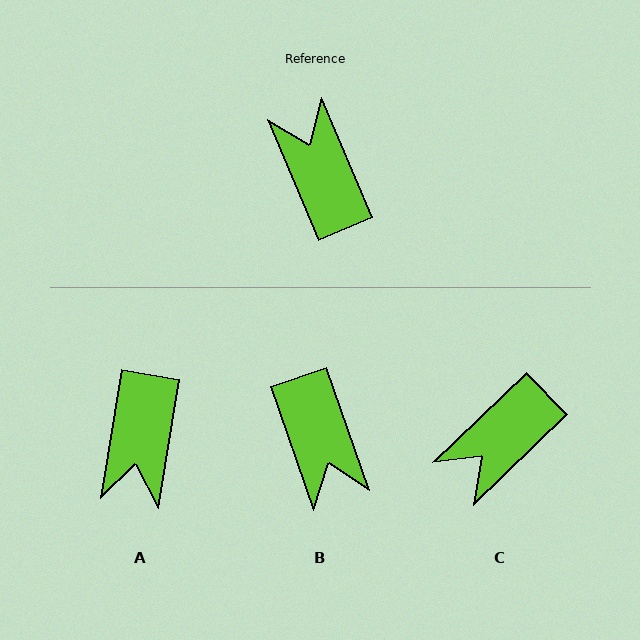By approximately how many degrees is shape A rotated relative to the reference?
Approximately 148 degrees counter-clockwise.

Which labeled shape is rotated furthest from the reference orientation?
B, about 176 degrees away.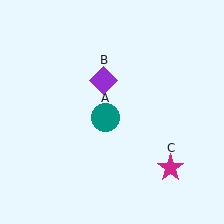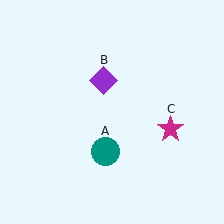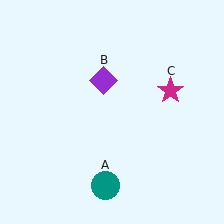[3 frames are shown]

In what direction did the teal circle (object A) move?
The teal circle (object A) moved down.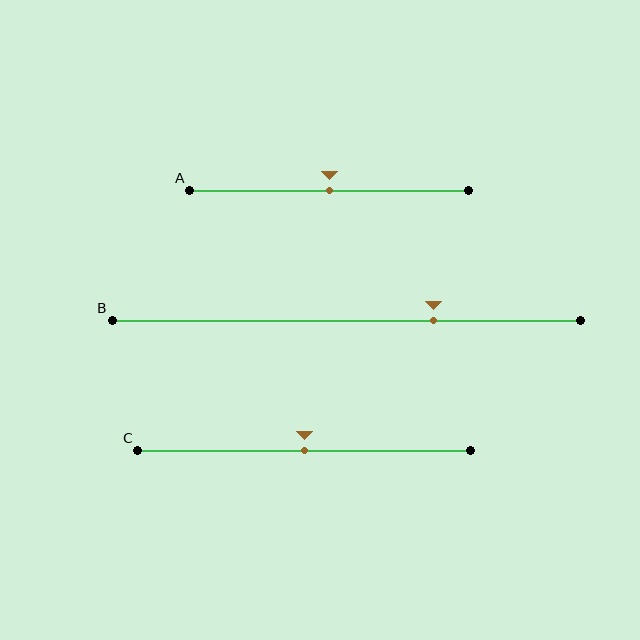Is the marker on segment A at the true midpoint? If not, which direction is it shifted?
Yes, the marker on segment A is at the true midpoint.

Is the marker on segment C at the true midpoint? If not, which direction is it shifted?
Yes, the marker on segment C is at the true midpoint.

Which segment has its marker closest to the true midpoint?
Segment A has its marker closest to the true midpoint.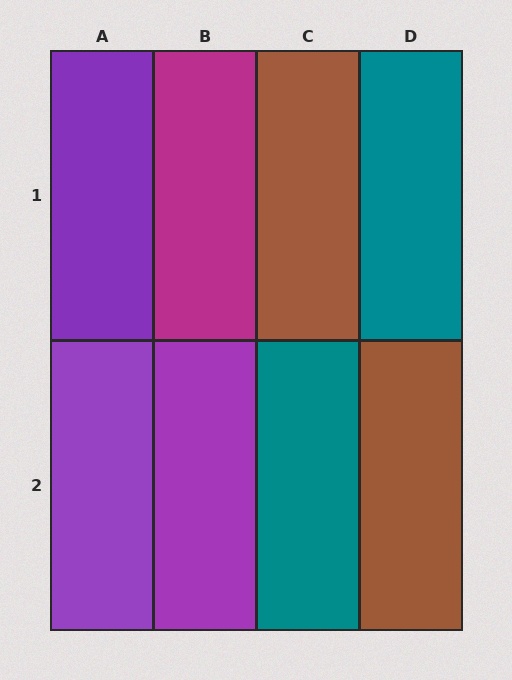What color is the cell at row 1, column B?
Magenta.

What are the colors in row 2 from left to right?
Purple, purple, teal, brown.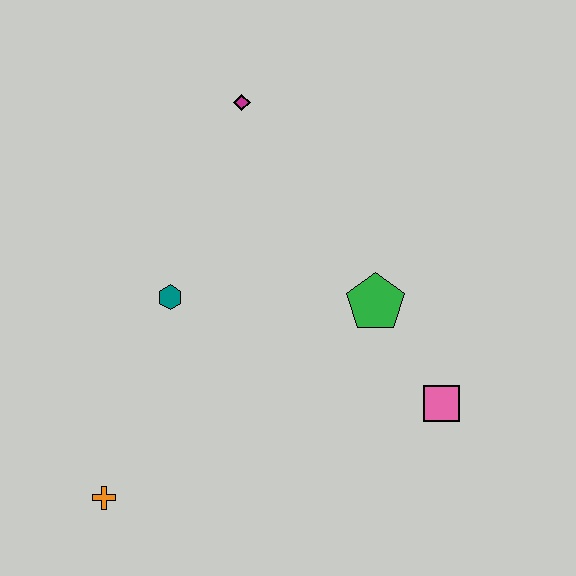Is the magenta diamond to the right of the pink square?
No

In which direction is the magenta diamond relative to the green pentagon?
The magenta diamond is above the green pentagon.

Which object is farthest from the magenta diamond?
The orange cross is farthest from the magenta diamond.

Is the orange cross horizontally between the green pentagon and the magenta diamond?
No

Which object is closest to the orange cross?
The teal hexagon is closest to the orange cross.